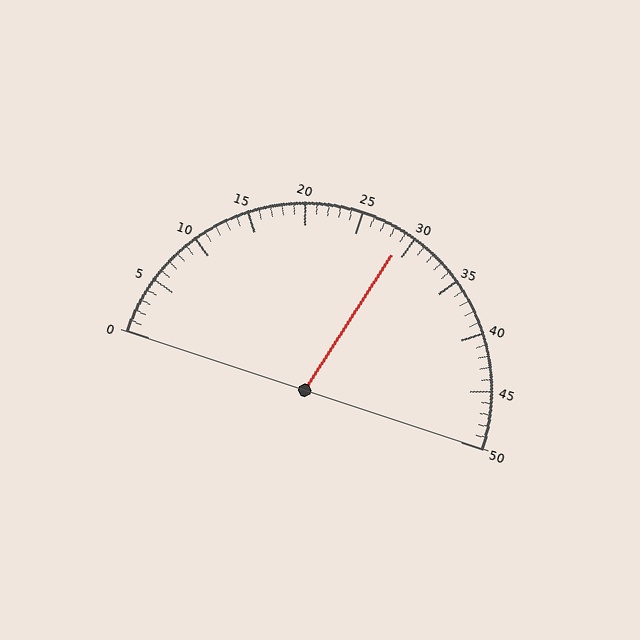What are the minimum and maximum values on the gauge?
The gauge ranges from 0 to 50.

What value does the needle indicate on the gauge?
The needle indicates approximately 29.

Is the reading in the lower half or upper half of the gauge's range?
The reading is in the upper half of the range (0 to 50).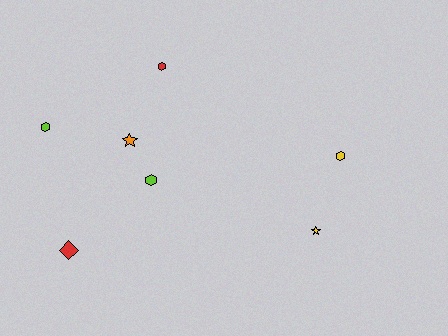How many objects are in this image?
There are 7 objects.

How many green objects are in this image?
There are no green objects.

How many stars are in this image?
There are 2 stars.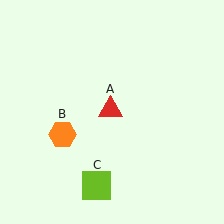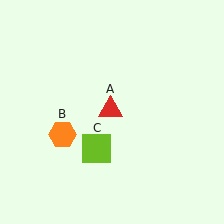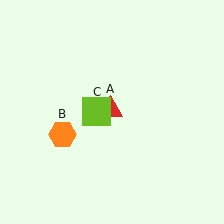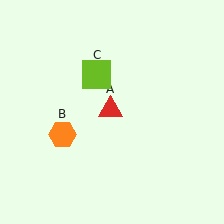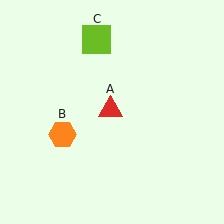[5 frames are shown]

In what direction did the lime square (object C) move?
The lime square (object C) moved up.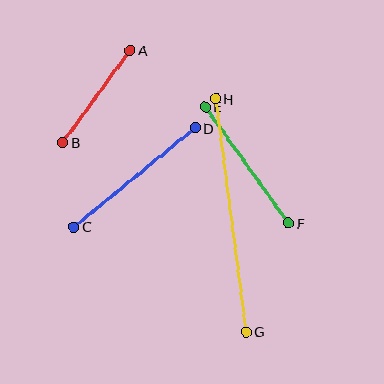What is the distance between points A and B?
The distance is approximately 114 pixels.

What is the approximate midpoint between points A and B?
The midpoint is at approximately (97, 96) pixels.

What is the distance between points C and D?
The distance is approximately 157 pixels.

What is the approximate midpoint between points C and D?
The midpoint is at approximately (134, 177) pixels.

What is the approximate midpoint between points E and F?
The midpoint is at approximately (247, 165) pixels.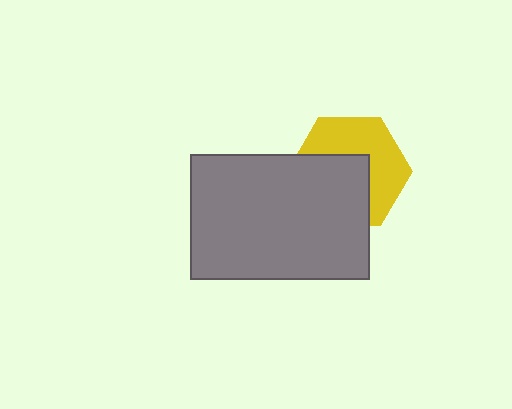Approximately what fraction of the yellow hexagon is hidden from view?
Roughly 49% of the yellow hexagon is hidden behind the gray rectangle.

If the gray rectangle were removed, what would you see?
You would see the complete yellow hexagon.